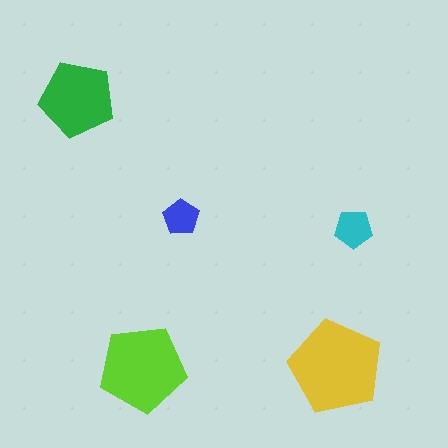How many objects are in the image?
There are 5 objects in the image.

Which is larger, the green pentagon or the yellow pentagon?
The yellow one.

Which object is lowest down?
The lime pentagon is bottommost.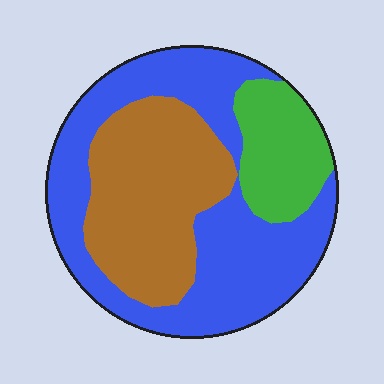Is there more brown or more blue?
Blue.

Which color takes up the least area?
Green, at roughly 15%.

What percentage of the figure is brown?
Brown takes up about one third (1/3) of the figure.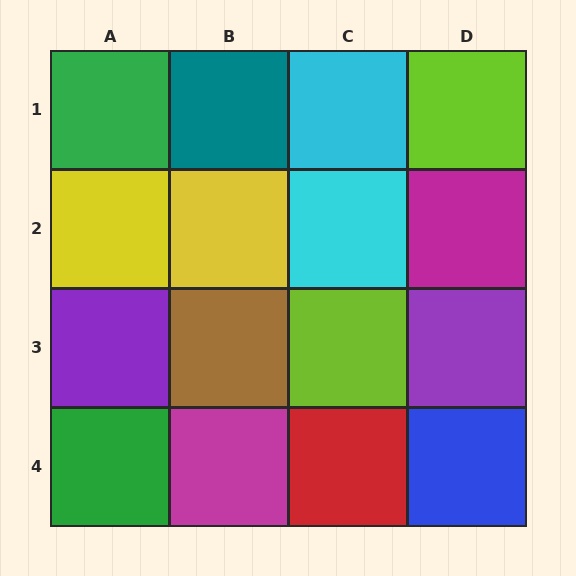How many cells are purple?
2 cells are purple.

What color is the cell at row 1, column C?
Cyan.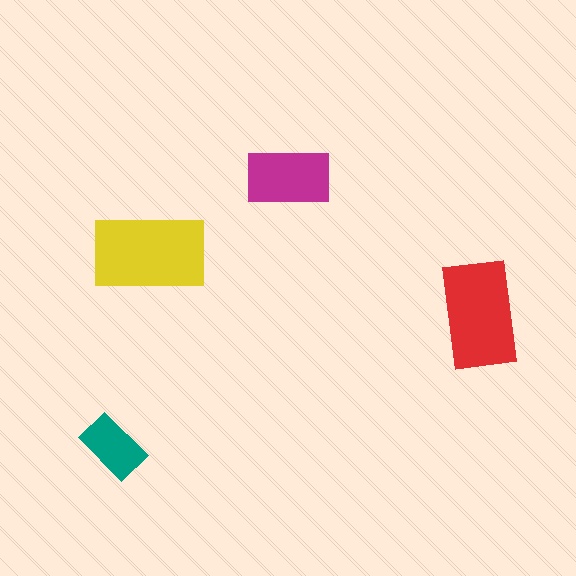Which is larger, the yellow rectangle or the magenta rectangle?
The yellow one.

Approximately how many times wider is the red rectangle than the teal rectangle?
About 1.5 times wider.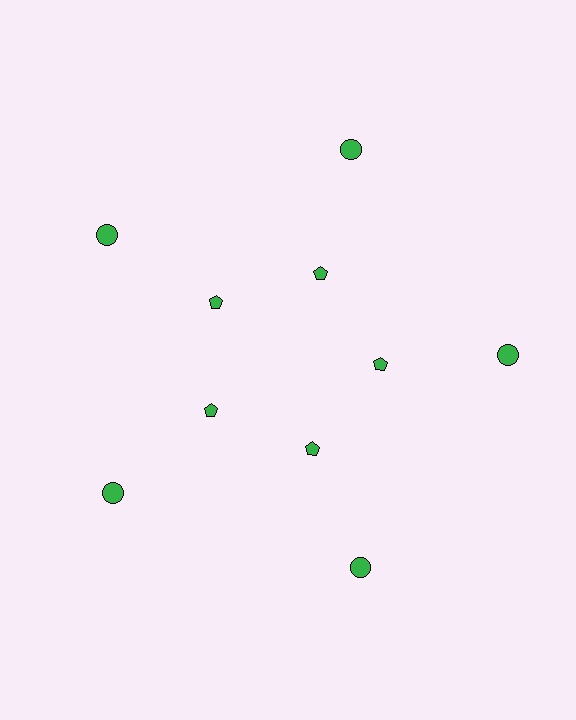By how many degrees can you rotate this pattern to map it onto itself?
The pattern maps onto itself every 72 degrees of rotation.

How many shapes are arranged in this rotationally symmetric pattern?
There are 10 shapes, arranged in 5 groups of 2.